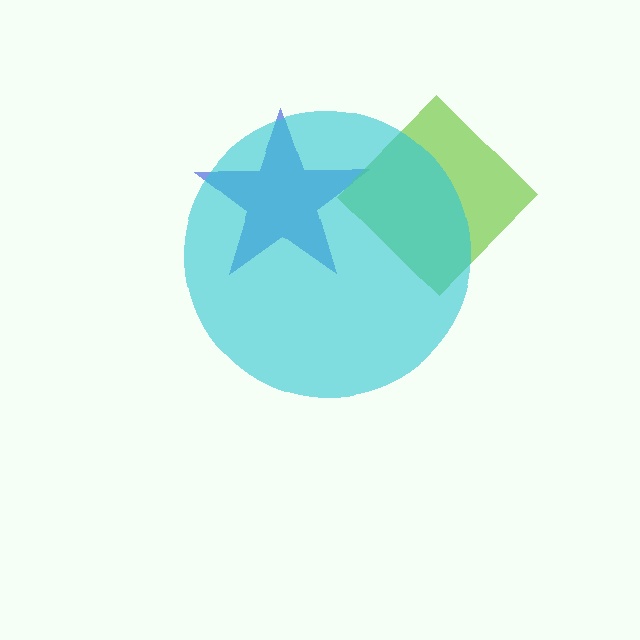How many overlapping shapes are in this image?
There are 3 overlapping shapes in the image.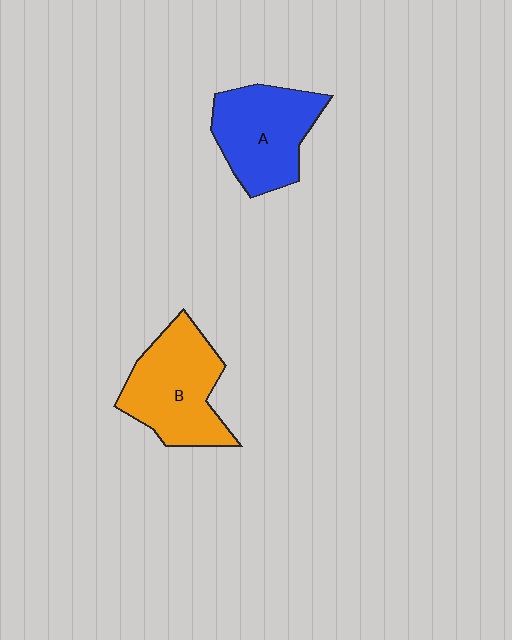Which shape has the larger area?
Shape B (orange).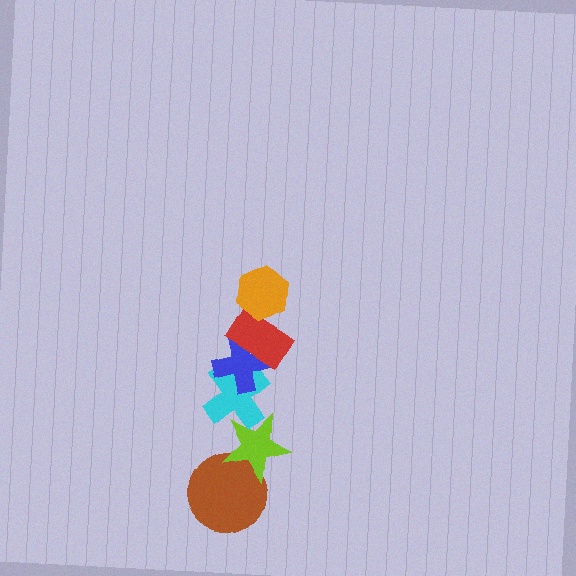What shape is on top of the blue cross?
The red rectangle is on top of the blue cross.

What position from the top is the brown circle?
The brown circle is 6th from the top.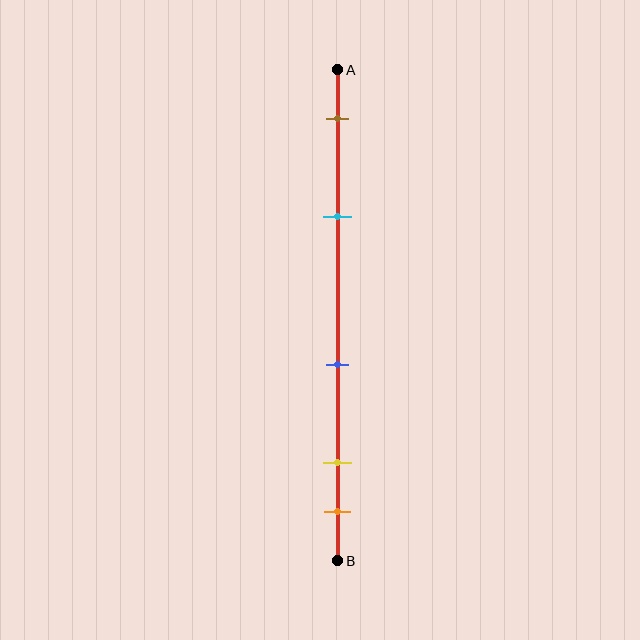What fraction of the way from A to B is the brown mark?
The brown mark is approximately 10% (0.1) of the way from A to B.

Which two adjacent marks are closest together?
The yellow and orange marks are the closest adjacent pair.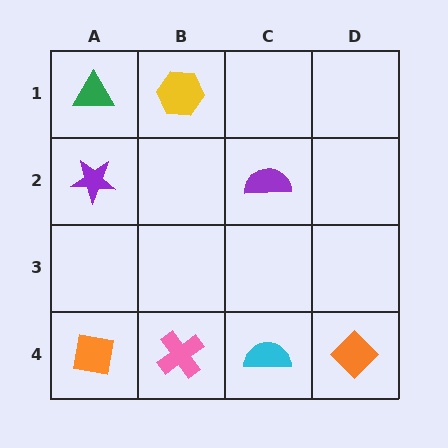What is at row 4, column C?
A cyan semicircle.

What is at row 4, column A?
An orange square.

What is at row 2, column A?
A purple star.